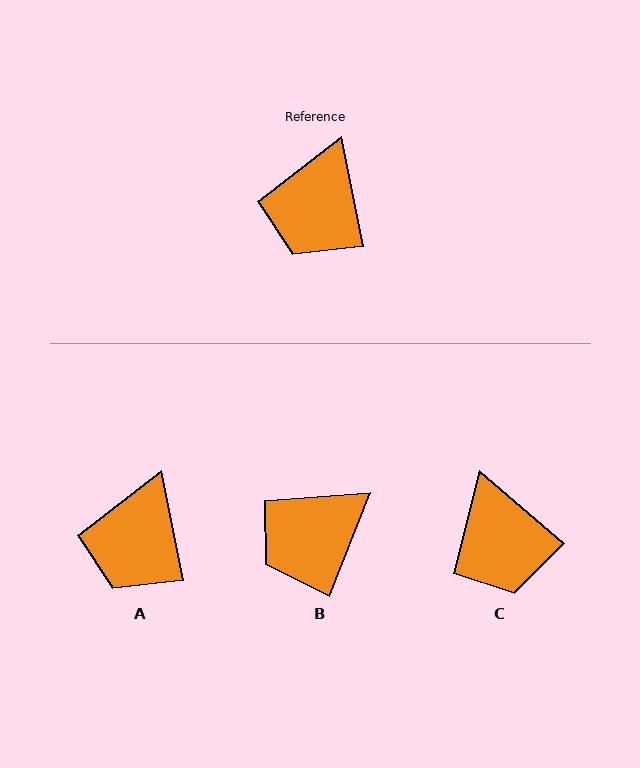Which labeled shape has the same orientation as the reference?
A.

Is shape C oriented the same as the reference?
No, it is off by about 38 degrees.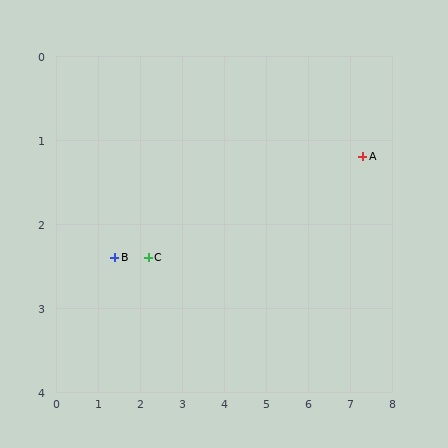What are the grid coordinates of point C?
Point C is at approximately (2.2, 2.4).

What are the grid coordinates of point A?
Point A is at approximately (7.3, 1.2).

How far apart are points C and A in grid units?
Points C and A are about 5.2 grid units apart.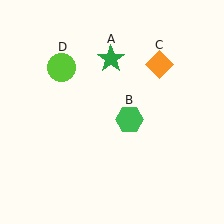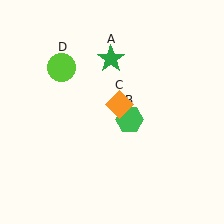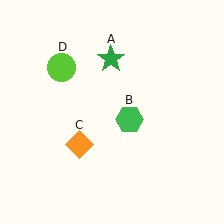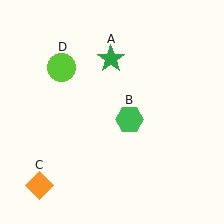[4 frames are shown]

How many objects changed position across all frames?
1 object changed position: orange diamond (object C).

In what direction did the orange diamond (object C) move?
The orange diamond (object C) moved down and to the left.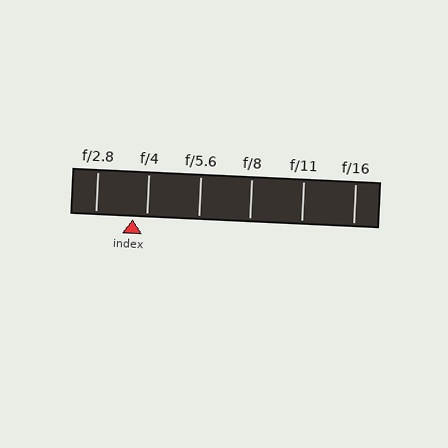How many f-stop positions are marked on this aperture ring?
There are 6 f-stop positions marked.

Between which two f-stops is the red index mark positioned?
The index mark is between f/2.8 and f/4.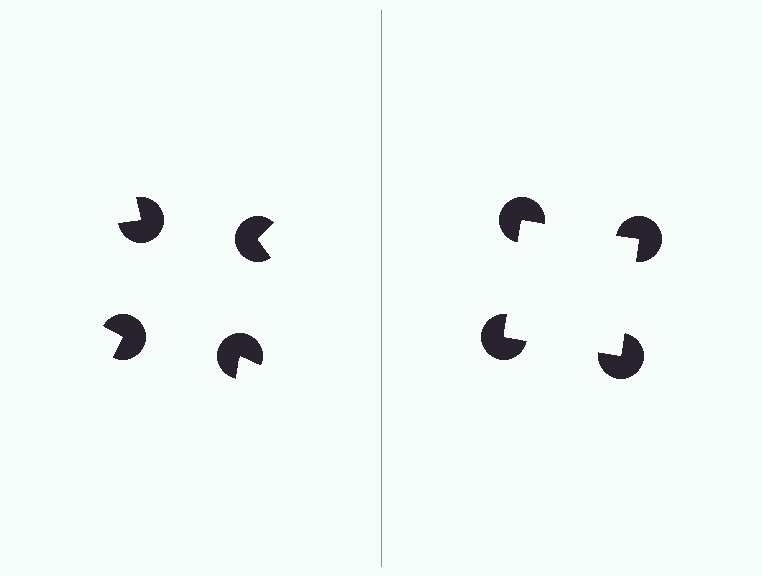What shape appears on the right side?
An illusory square.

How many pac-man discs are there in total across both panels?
8 — 4 on each side.